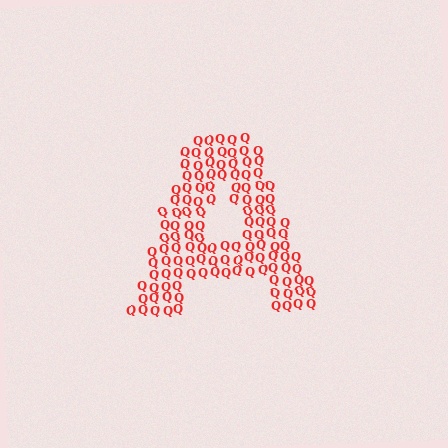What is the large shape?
The large shape is the letter A.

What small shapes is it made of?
It is made of small letter Q's.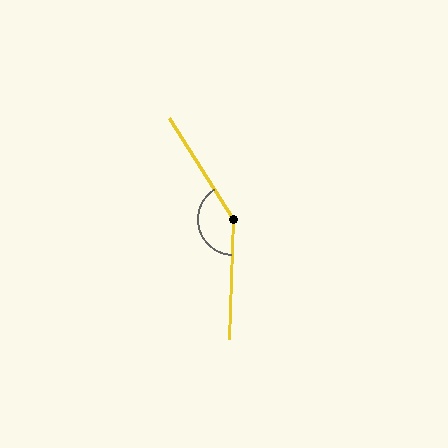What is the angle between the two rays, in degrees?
Approximately 146 degrees.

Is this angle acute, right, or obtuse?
It is obtuse.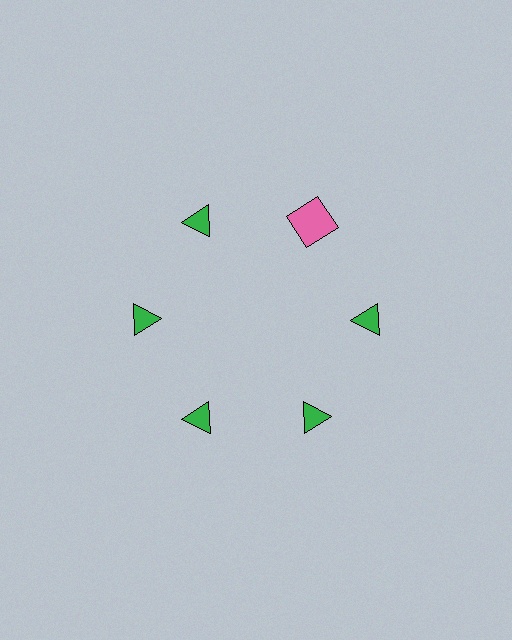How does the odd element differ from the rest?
It differs in both color (pink instead of green) and shape (square instead of triangle).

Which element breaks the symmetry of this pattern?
The pink square at roughly the 1 o'clock position breaks the symmetry. All other shapes are green triangles.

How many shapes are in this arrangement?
There are 6 shapes arranged in a ring pattern.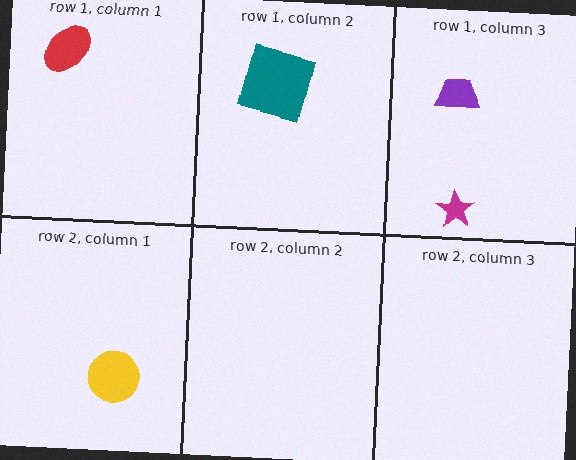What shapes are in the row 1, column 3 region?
The magenta star, the purple trapezoid.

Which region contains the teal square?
The row 1, column 2 region.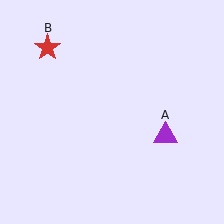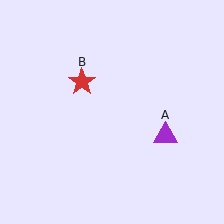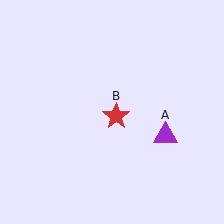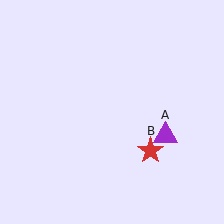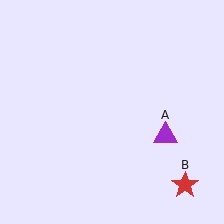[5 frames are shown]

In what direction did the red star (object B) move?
The red star (object B) moved down and to the right.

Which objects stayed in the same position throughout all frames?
Purple triangle (object A) remained stationary.